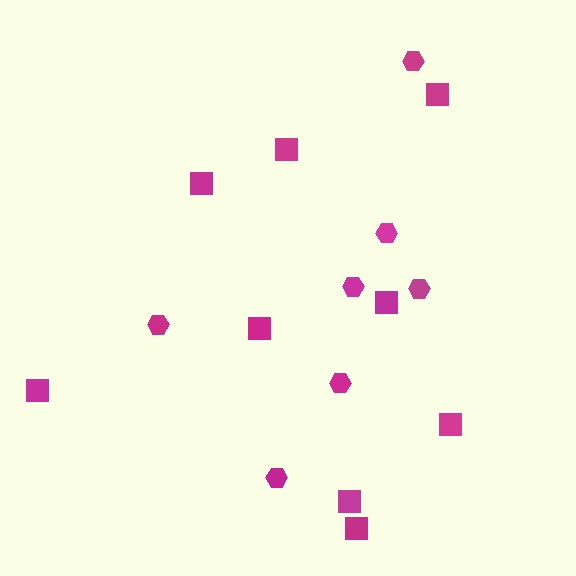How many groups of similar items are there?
There are 2 groups: one group of squares (9) and one group of hexagons (7).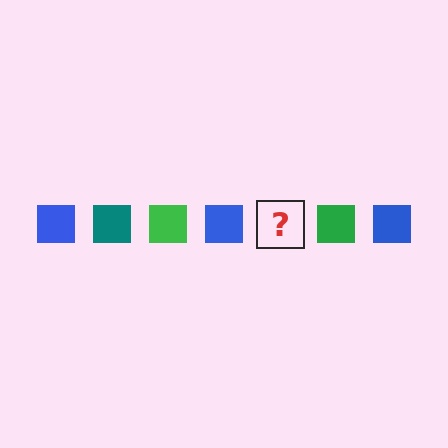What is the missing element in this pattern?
The missing element is a teal square.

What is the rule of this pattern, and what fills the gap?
The rule is that the pattern cycles through blue, teal, green squares. The gap should be filled with a teal square.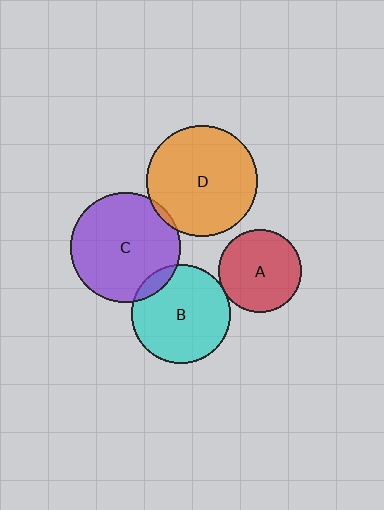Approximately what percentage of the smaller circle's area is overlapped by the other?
Approximately 5%.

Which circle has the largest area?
Circle D (orange).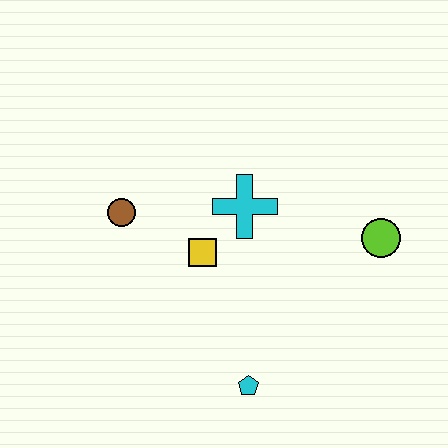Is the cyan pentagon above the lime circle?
No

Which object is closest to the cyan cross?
The yellow square is closest to the cyan cross.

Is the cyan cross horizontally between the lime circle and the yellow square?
Yes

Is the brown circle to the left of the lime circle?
Yes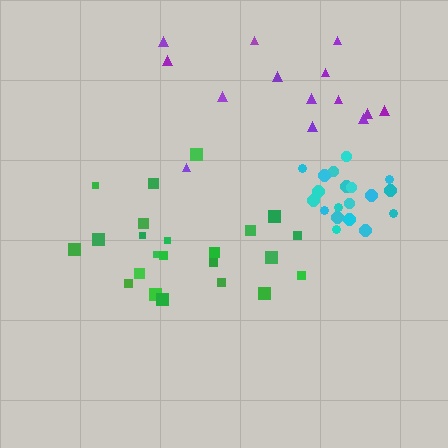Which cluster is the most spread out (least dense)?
Purple.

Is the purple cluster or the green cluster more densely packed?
Green.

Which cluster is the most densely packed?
Cyan.